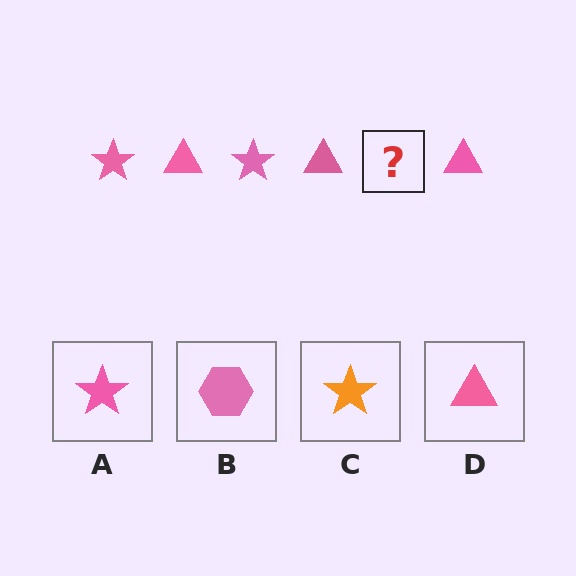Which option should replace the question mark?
Option A.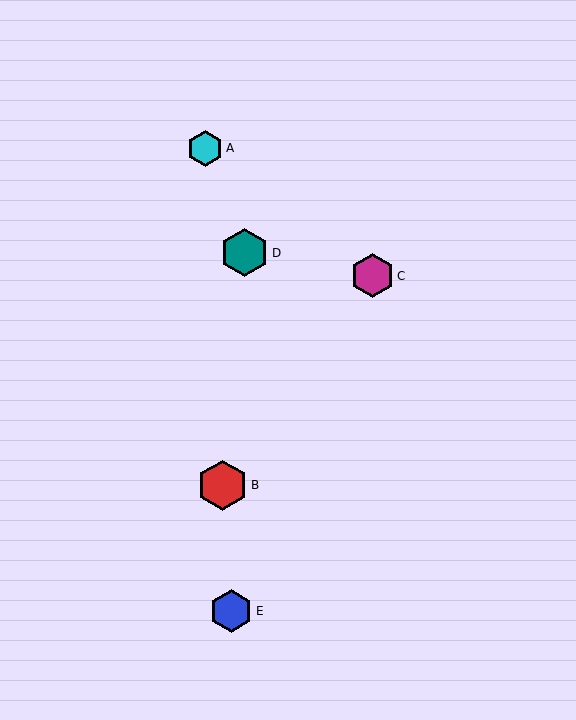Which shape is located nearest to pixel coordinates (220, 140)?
The cyan hexagon (labeled A) at (205, 148) is nearest to that location.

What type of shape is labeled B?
Shape B is a red hexagon.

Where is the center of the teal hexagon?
The center of the teal hexagon is at (245, 253).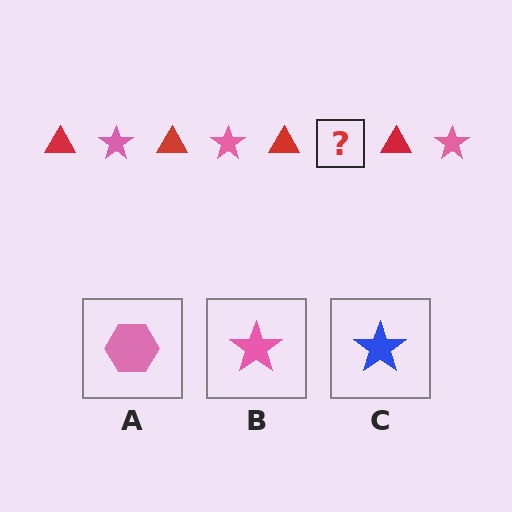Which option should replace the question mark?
Option B.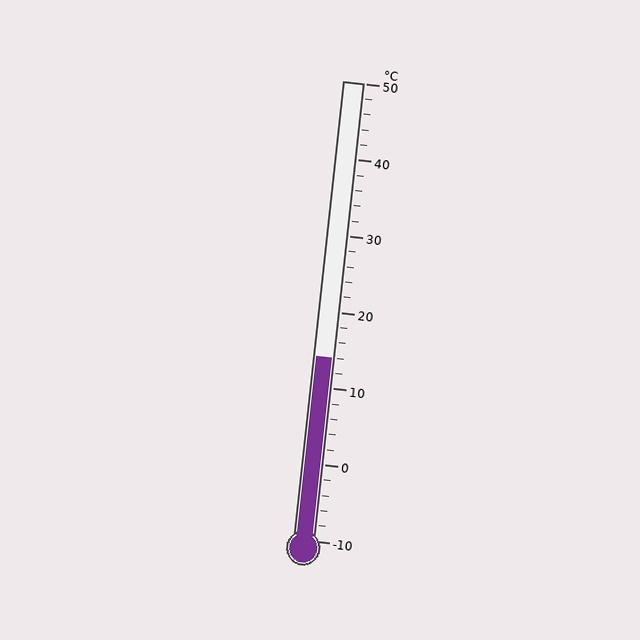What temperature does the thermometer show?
The thermometer shows approximately 14°C.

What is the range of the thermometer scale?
The thermometer scale ranges from -10°C to 50°C.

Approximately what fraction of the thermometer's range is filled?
The thermometer is filled to approximately 40% of its range.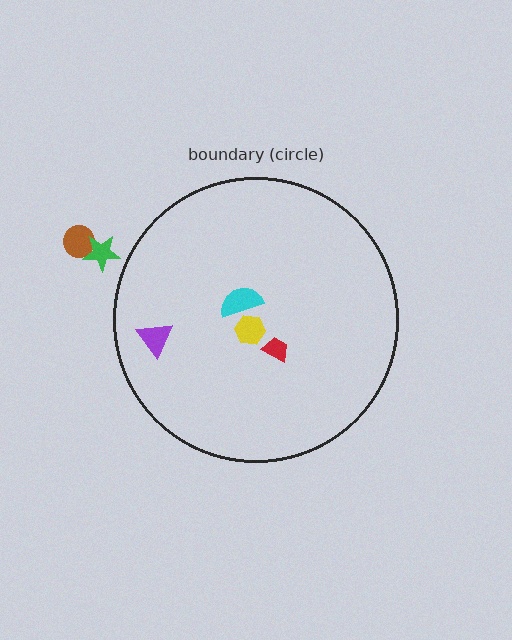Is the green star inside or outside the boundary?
Outside.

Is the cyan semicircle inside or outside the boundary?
Inside.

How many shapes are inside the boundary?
4 inside, 2 outside.